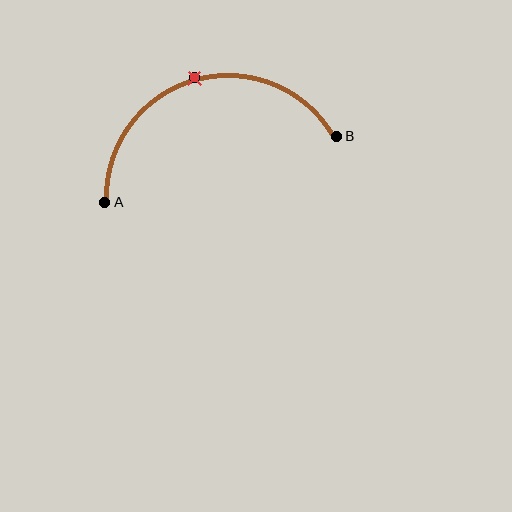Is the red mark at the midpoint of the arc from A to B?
Yes. The red mark lies on the arc at equal arc-length from both A and B — it is the arc midpoint.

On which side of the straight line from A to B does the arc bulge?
The arc bulges above the straight line connecting A and B.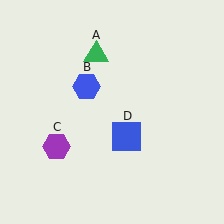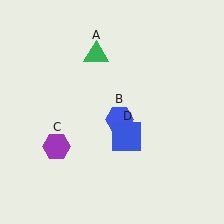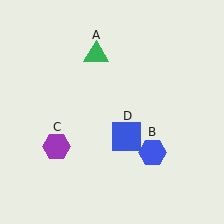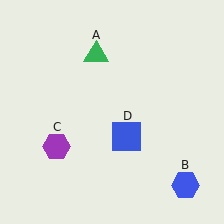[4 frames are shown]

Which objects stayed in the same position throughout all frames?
Green triangle (object A) and purple hexagon (object C) and blue square (object D) remained stationary.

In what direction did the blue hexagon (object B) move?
The blue hexagon (object B) moved down and to the right.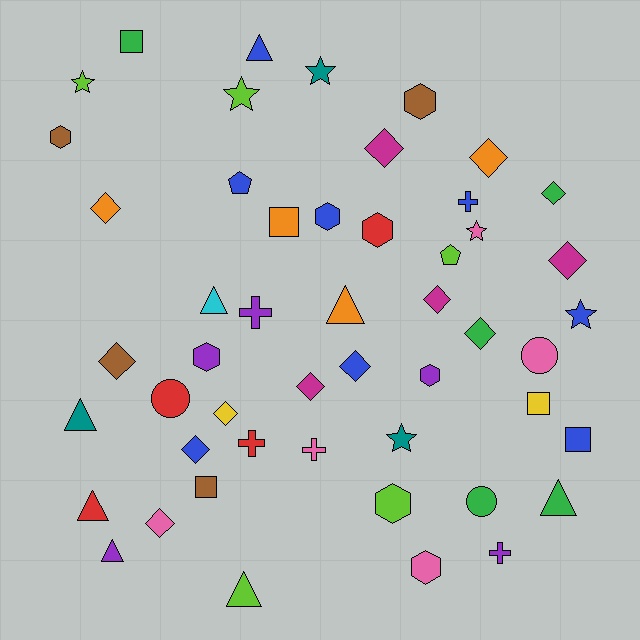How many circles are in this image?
There are 3 circles.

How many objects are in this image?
There are 50 objects.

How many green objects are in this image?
There are 5 green objects.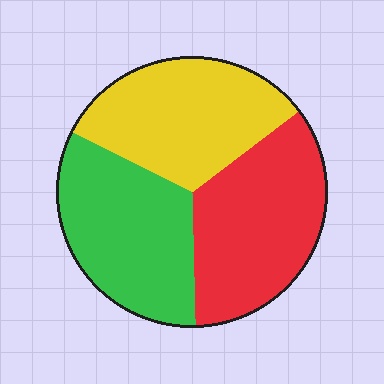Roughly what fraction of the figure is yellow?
Yellow covers roughly 30% of the figure.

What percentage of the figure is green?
Green covers around 35% of the figure.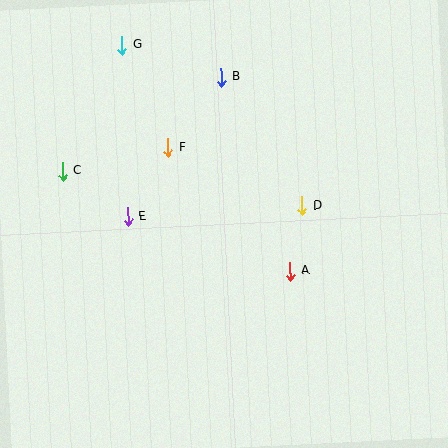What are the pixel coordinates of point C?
Point C is at (62, 171).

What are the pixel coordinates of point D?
Point D is at (302, 206).